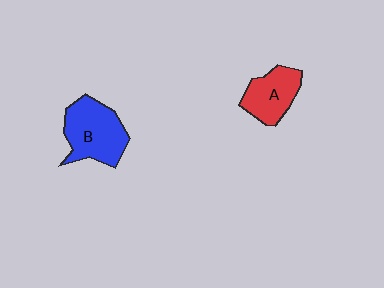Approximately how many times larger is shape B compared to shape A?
Approximately 1.4 times.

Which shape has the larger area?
Shape B (blue).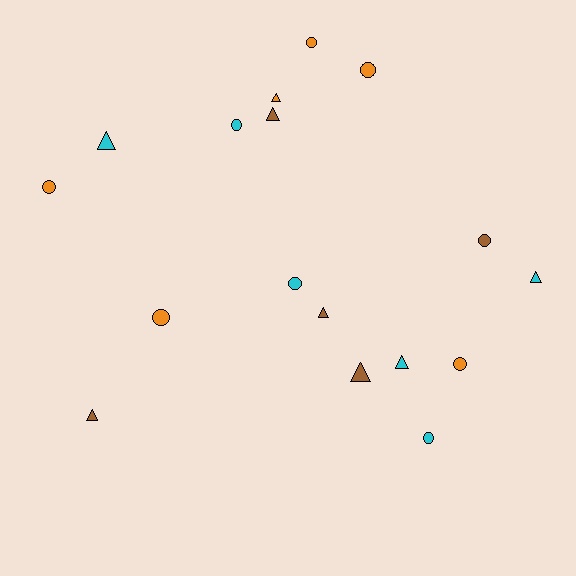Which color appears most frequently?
Orange, with 6 objects.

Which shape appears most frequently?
Circle, with 9 objects.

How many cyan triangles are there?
There are 3 cyan triangles.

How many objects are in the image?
There are 17 objects.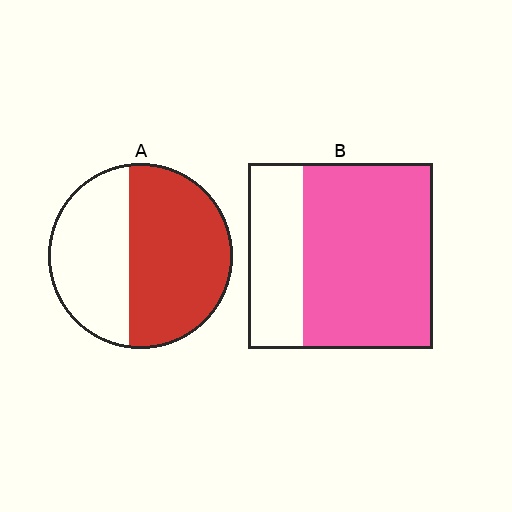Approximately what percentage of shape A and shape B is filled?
A is approximately 60% and B is approximately 70%.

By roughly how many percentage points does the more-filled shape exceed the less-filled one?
By roughly 10 percentage points (B over A).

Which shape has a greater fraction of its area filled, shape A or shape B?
Shape B.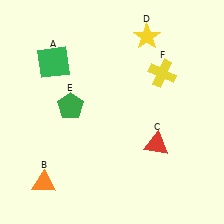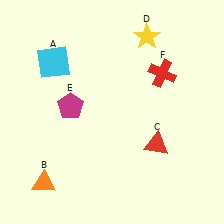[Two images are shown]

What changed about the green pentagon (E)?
In Image 1, E is green. In Image 2, it changed to magenta.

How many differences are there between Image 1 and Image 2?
There are 3 differences between the two images.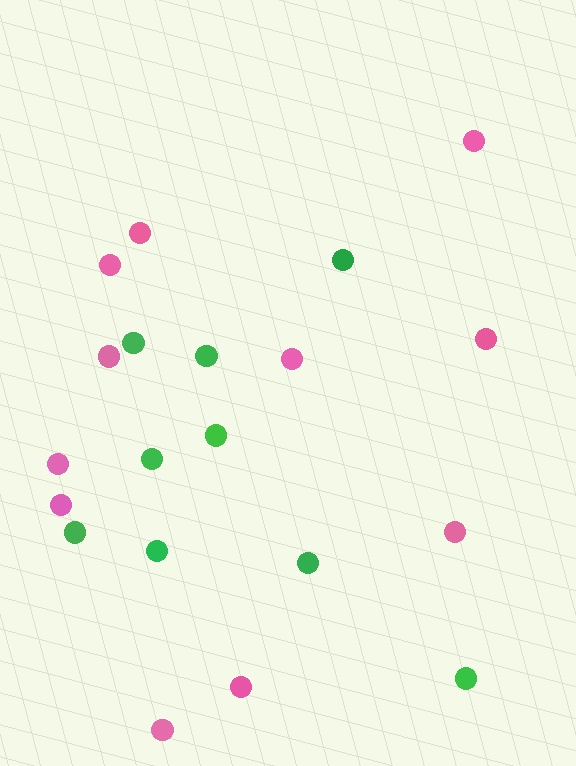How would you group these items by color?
There are 2 groups: one group of pink circles (11) and one group of green circles (9).